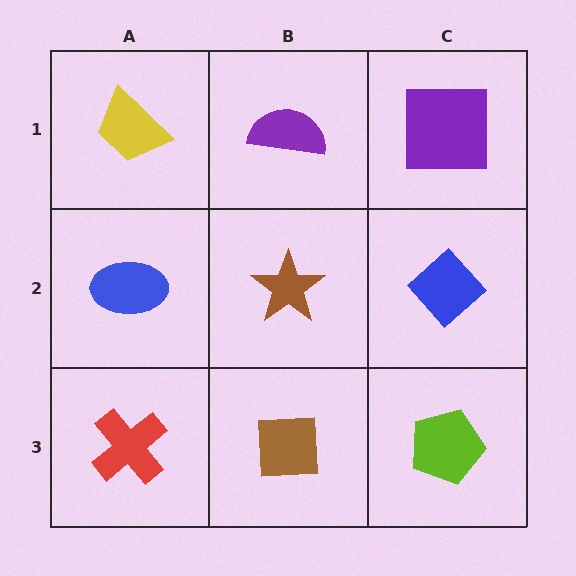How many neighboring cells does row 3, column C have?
2.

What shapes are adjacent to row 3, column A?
A blue ellipse (row 2, column A), a brown square (row 3, column B).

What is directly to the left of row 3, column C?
A brown square.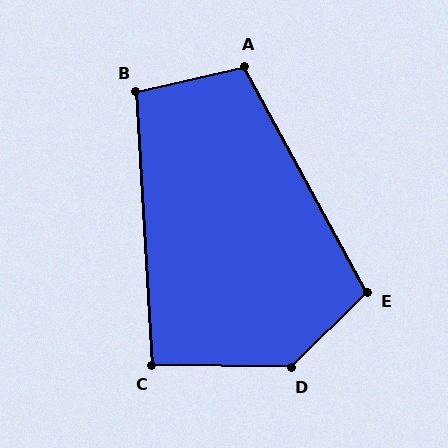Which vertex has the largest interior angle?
D, at approximately 134 degrees.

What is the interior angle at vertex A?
Approximately 105 degrees (obtuse).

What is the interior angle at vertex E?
Approximately 106 degrees (obtuse).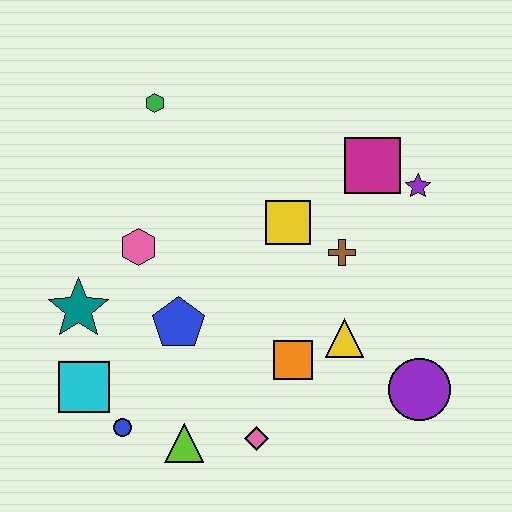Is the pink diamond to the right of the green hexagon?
Yes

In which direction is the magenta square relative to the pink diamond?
The magenta square is above the pink diamond.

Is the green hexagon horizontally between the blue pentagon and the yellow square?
No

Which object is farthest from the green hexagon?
The purple circle is farthest from the green hexagon.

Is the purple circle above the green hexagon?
No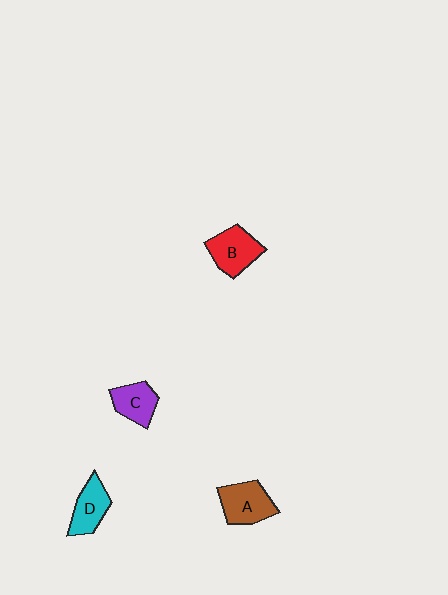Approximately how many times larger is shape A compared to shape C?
Approximately 1.3 times.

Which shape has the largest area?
Shape A (brown).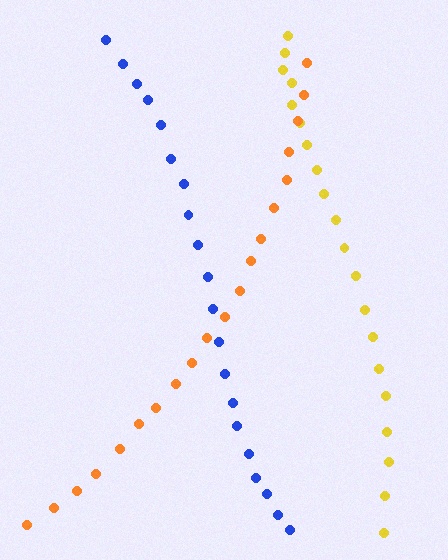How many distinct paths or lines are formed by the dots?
There are 3 distinct paths.